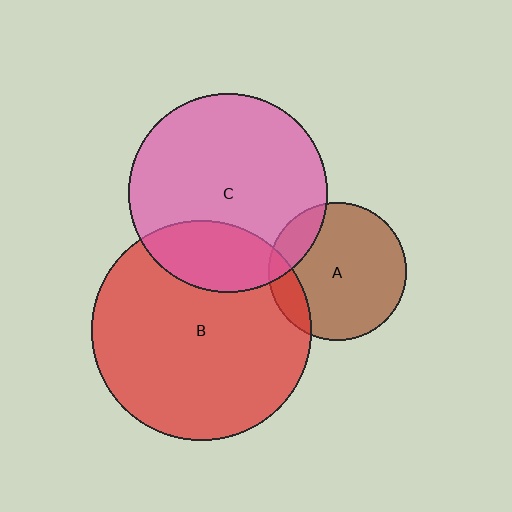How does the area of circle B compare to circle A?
Approximately 2.5 times.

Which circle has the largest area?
Circle B (red).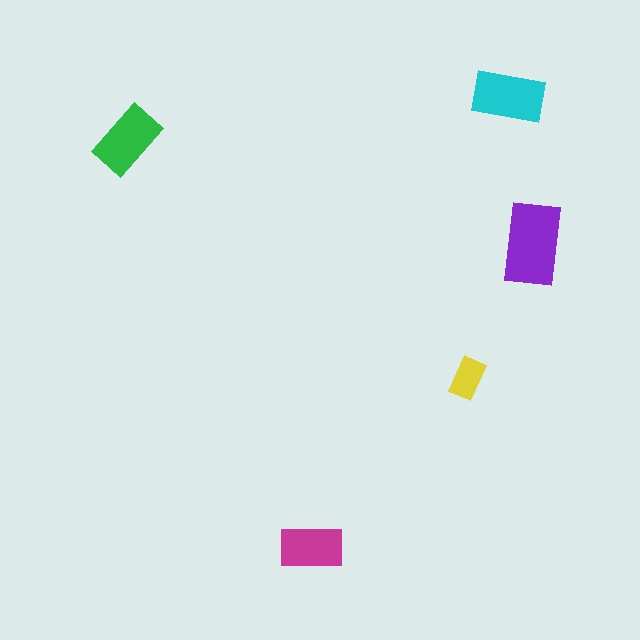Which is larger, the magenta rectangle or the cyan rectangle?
The cyan one.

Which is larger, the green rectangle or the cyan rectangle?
The cyan one.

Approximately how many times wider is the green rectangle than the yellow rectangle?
About 1.5 times wider.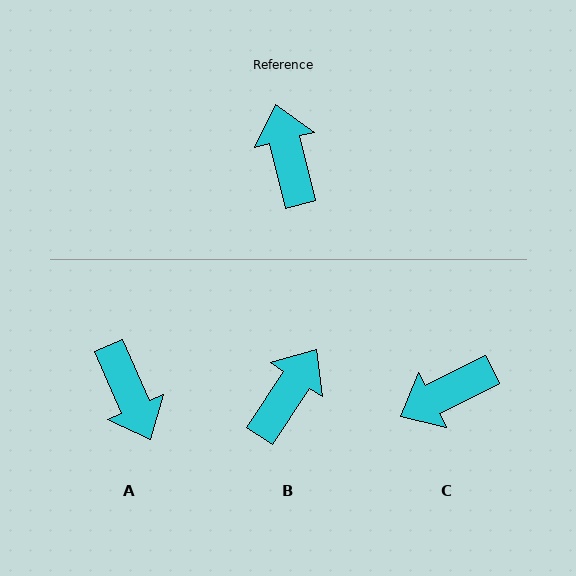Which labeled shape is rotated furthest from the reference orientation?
A, about 170 degrees away.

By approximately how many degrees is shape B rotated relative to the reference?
Approximately 47 degrees clockwise.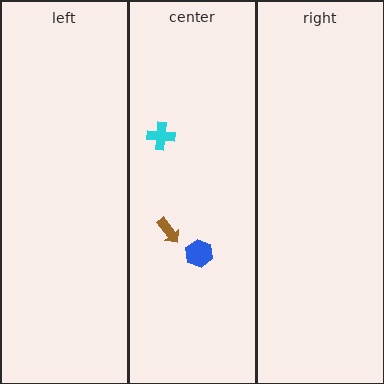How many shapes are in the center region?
3.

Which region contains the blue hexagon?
The center region.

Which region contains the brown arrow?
The center region.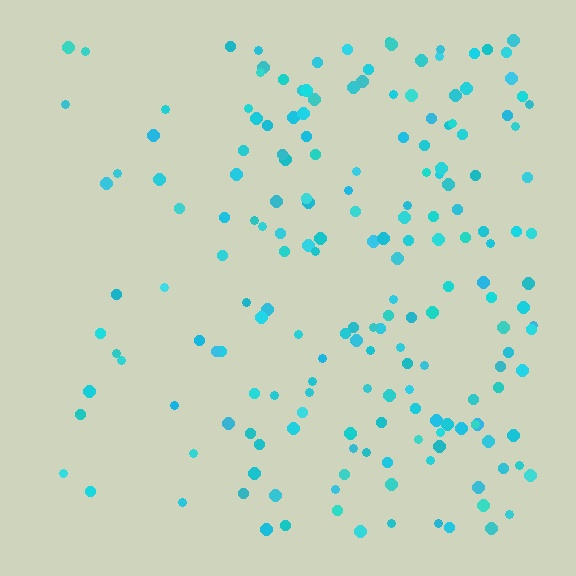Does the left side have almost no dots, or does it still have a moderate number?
Still a moderate number, just noticeably fewer than the right.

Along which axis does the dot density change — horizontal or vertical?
Horizontal.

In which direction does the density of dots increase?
From left to right, with the right side densest.